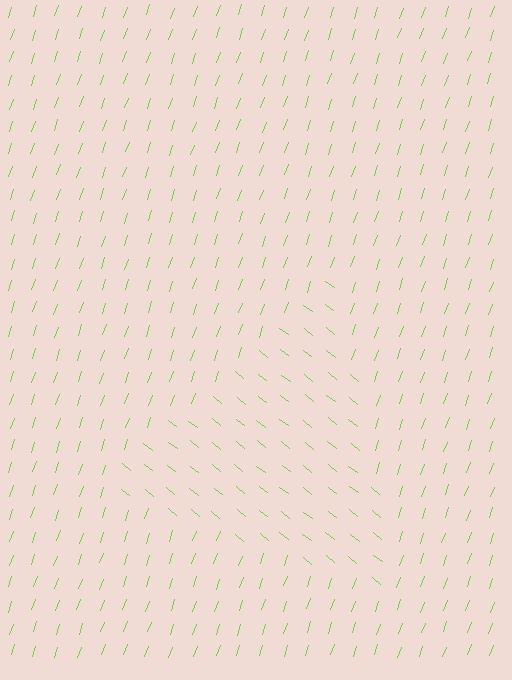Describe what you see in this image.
The image is filled with small lime line segments. A triangle region in the image has lines oriented differently from the surrounding lines, creating a visible texture boundary.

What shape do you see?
I see a triangle.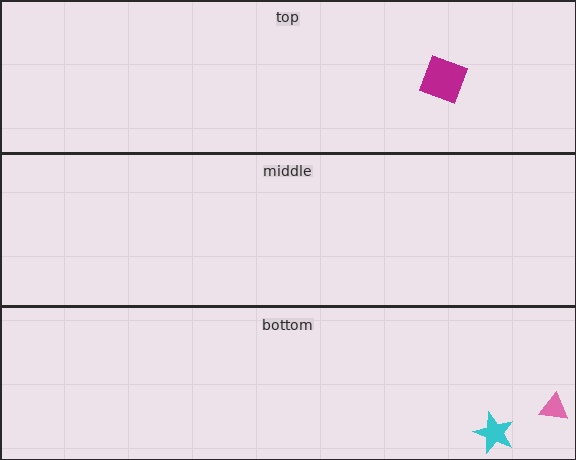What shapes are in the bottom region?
The pink triangle, the cyan star.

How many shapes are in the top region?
1.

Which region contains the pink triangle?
The bottom region.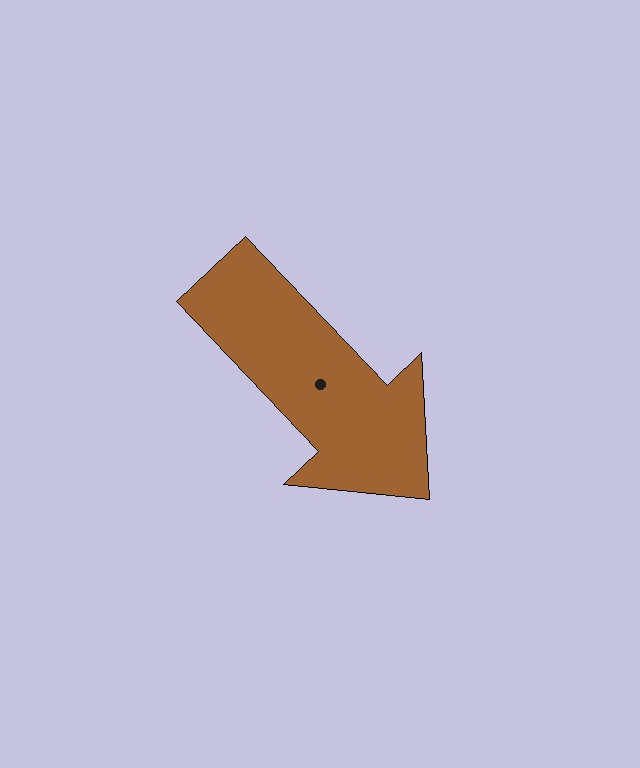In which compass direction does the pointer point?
Southeast.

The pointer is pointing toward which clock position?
Roughly 5 o'clock.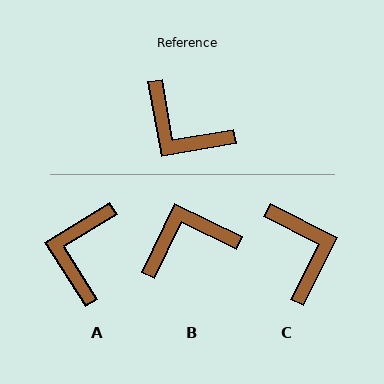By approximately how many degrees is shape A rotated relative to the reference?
Approximately 68 degrees clockwise.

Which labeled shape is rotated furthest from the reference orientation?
C, about 143 degrees away.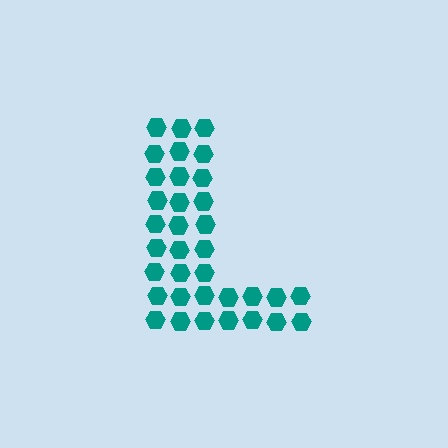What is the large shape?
The large shape is the letter L.